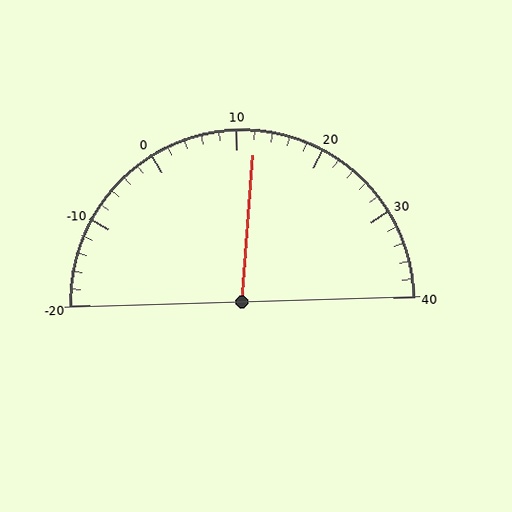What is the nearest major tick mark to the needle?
The nearest major tick mark is 10.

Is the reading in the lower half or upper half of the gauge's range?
The reading is in the upper half of the range (-20 to 40).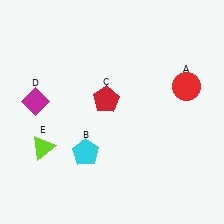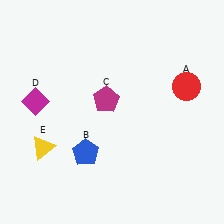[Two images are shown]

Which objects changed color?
B changed from cyan to blue. C changed from red to magenta. E changed from lime to yellow.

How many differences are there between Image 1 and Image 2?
There are 3 differences between the two images.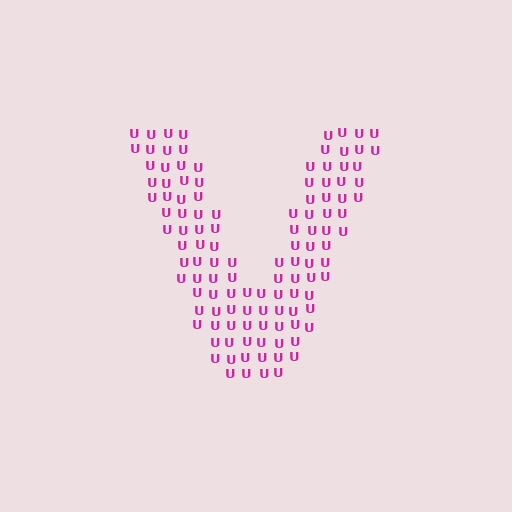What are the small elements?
The small elements are letter U's.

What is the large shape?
The large shape is the letter V.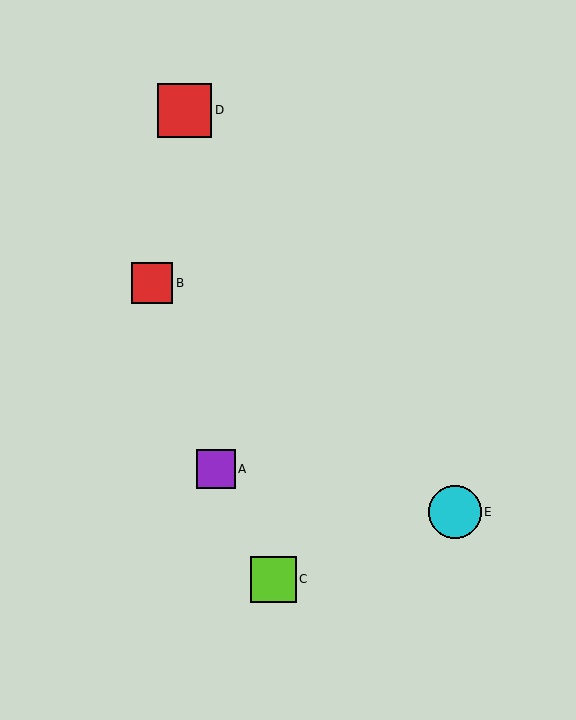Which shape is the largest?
The red square (labeled D) is the largest.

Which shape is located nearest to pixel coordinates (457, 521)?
The cyan circle (labeled E) at (455, 512) is nearest to that location.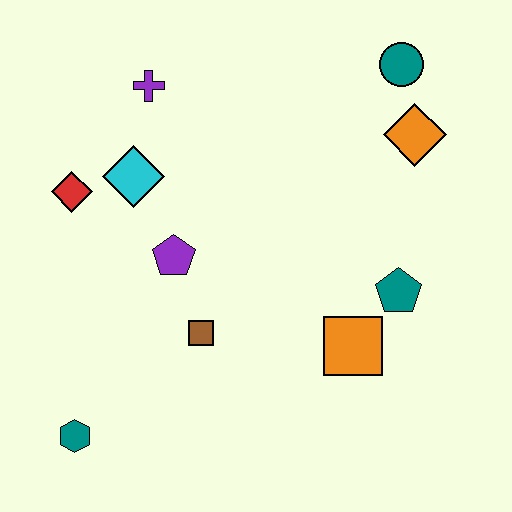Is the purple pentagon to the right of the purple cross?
Yes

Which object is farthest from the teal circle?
The teal hexagon is farthest from the teal circle.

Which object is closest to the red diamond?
The cyan diamond is closest to the red diamond.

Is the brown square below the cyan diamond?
Yes